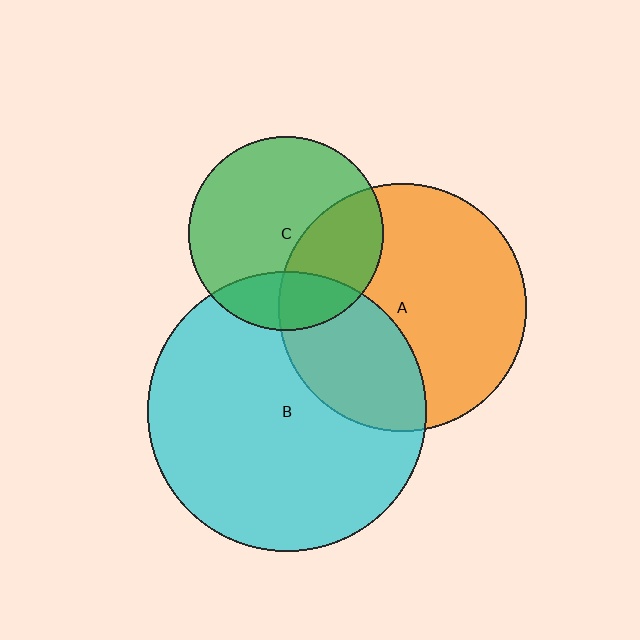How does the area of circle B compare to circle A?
Approximately 1.3 times.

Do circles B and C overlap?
Yes.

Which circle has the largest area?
Circle B (cyan).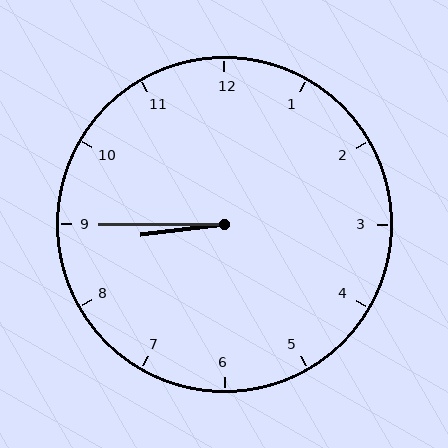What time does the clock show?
8:45.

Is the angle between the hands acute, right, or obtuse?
It is acute.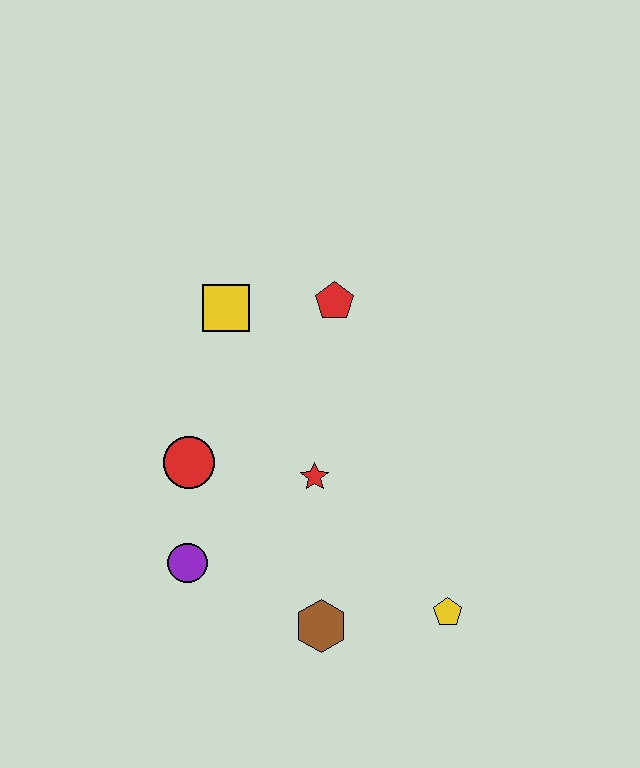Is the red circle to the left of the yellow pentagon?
Yes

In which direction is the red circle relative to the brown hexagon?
The red circle is above the brown hexagon.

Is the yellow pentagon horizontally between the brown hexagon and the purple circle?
No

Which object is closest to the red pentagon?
The yellow square is closest to the red pentagon.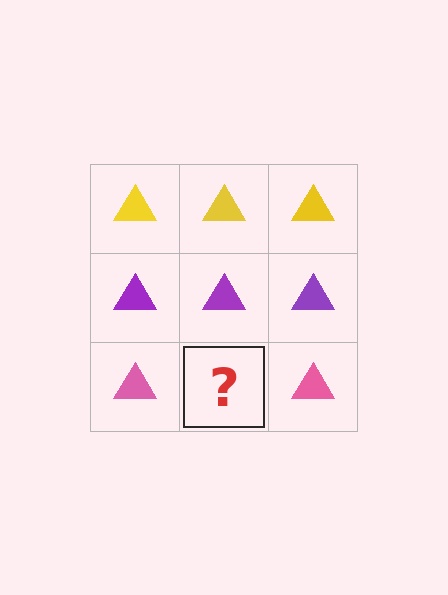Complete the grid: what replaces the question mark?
The question mark should be replaced with a pink triangle.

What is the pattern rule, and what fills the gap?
The rule is that each row has a consistent color. The gap should be filled with a pink triangle.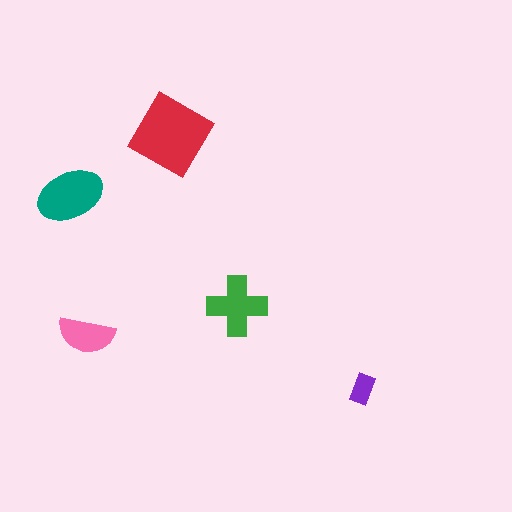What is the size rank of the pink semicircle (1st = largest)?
4th.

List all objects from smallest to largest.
The purple rectangle, the pink semicircle, the green cross, the teal ellipse, the red square.